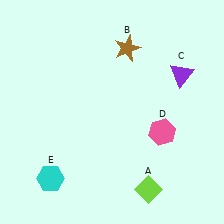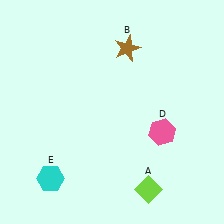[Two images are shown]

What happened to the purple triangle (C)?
The purple triangle (C) was removed in Image 2. It was in the top-right area of Image 1.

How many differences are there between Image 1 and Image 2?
There is 1 difference between the two images.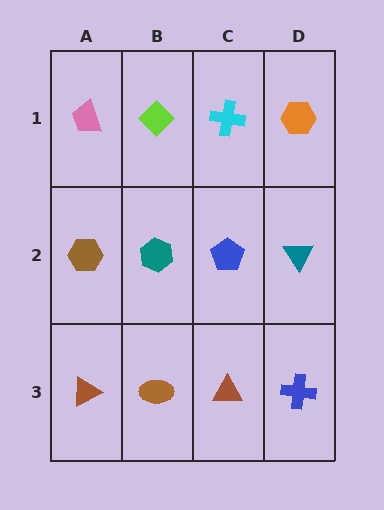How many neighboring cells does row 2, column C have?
4.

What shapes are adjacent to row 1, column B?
A teal hexagon (row 2, column B), a pink trapezoid (row 1, column A), a cyan cross (row 1, column C).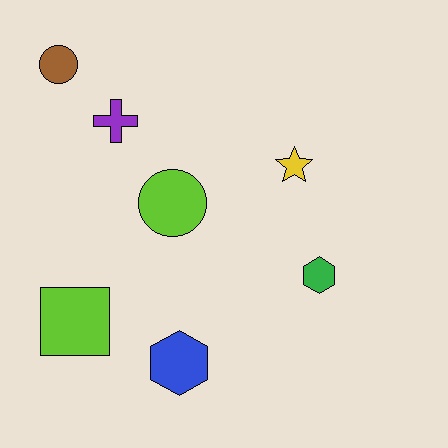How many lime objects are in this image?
There are 2 lime objects.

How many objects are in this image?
There are 7 objects.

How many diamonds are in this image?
There are no diamonds.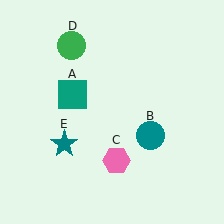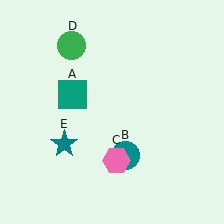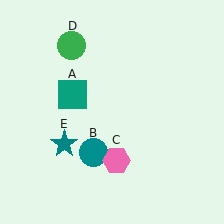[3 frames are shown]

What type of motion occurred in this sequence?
The teal circle (object B) rotated clockwise around the center of the scene.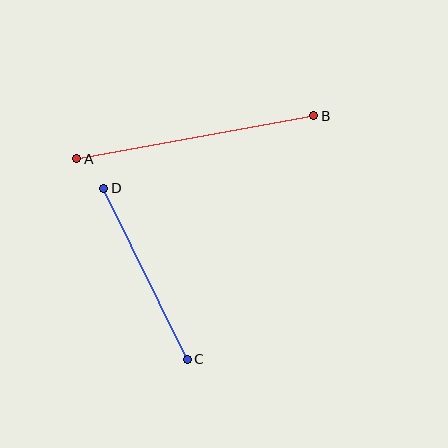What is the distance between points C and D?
The distance is approximately 190 pixels.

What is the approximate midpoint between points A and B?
The midpoint is at approximately (195, 137) pixels.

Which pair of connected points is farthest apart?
Points A and B are farthest apart.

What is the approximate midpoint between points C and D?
The midpoint is at approximately (145, 274) pixels.